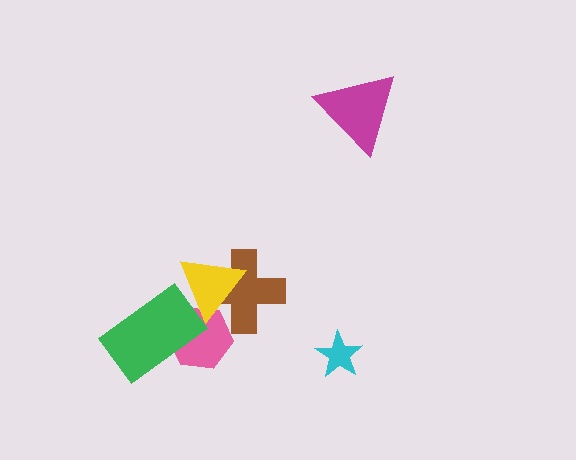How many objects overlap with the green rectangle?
2 objects overlap with the green rectangle.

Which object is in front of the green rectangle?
The yellow triangle is in front of the green rectangle.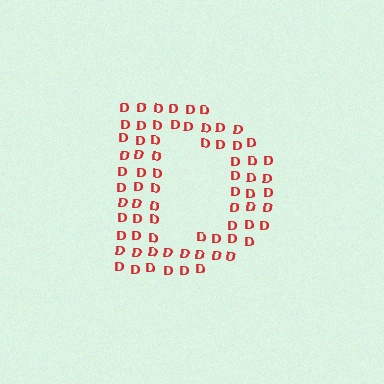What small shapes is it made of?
It is made of small letter D's.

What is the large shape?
The large shape is the letter D.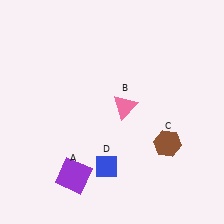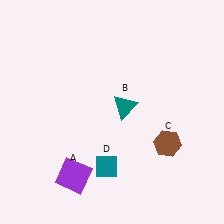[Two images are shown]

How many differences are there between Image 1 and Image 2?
There are 2 differences between the two images.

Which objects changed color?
B changed from pink to teal. D changed from blue to teal.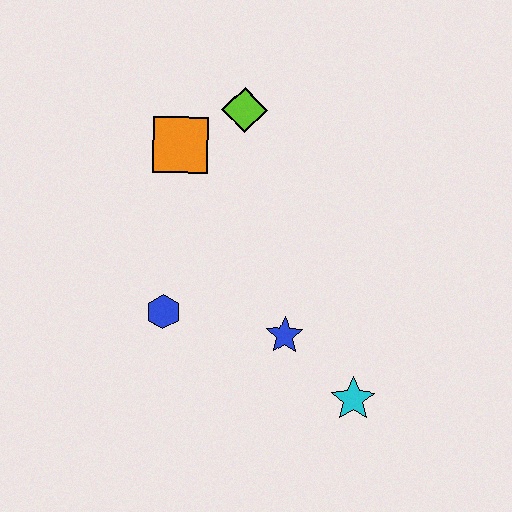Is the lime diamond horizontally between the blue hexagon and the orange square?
No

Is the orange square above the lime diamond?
No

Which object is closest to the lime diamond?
The orange square is closest to the lime diamond.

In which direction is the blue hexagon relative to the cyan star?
The blue hexagon is to the left of the cyan star.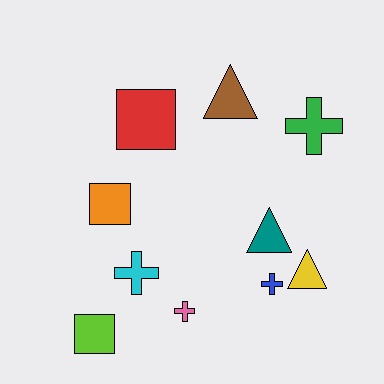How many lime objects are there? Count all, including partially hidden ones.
There is 1 lime object.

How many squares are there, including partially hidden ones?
There are 3 squares.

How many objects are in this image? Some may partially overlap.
There are 10 objects.